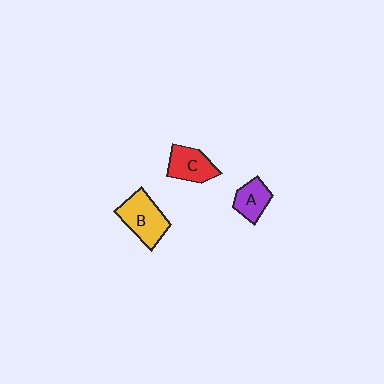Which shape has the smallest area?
Shape A (purple).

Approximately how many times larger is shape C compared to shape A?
Approximately 1.3 times.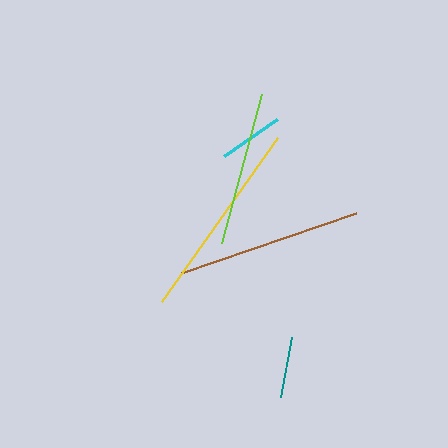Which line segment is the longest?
The yellow line is the longest at approximately 201 pixels.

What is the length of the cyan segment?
The cyan segment is approximately 65 pixels long.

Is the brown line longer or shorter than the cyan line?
The brown line is longer than the cyan line.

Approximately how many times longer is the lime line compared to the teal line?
The lime line is approximately 2.5 times the length of the teal line.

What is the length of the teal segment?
The teal segment is approximately 61 pixels long.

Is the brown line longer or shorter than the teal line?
The brown line is longer than the teal line.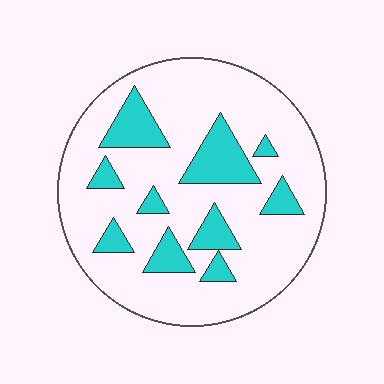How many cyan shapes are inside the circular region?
10.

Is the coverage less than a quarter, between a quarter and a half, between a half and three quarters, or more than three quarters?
Less than a quarter.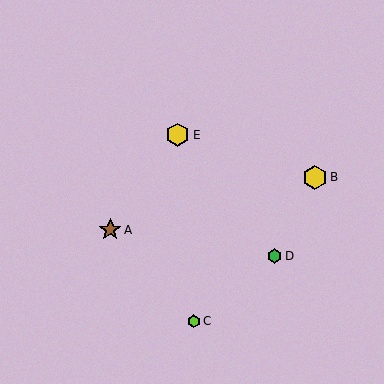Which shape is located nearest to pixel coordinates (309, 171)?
The yellow hexagon (labeled B) at (315, 177) is nearest to that location.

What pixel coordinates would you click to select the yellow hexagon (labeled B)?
Click at (315, 177) to select the yellow hexagon B.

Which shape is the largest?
The yellow hexagon (labeled B) is the largest.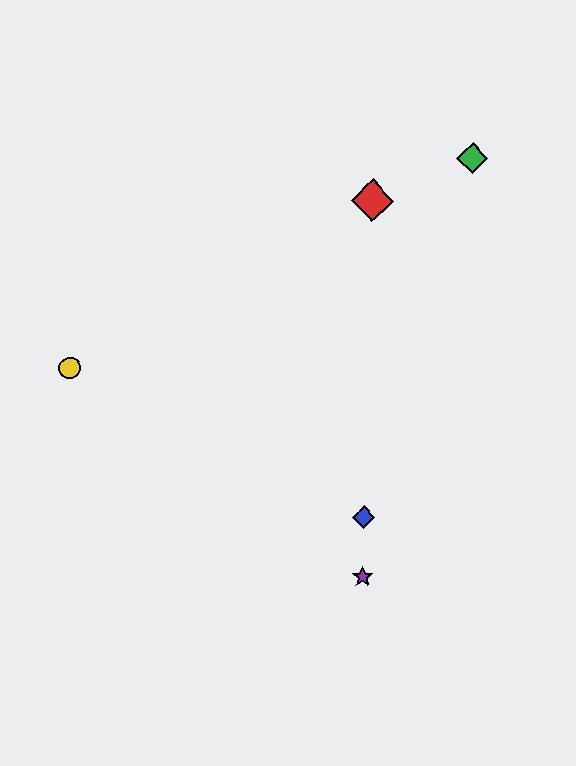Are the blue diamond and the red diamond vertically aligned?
Yes, both are at x≈364.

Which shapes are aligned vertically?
The red diamond, the blue diamond, the purple star are aligned vertically.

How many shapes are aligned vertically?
3 shapes (the red diamond, the blue diamond, the purple star) are aligned vertically.